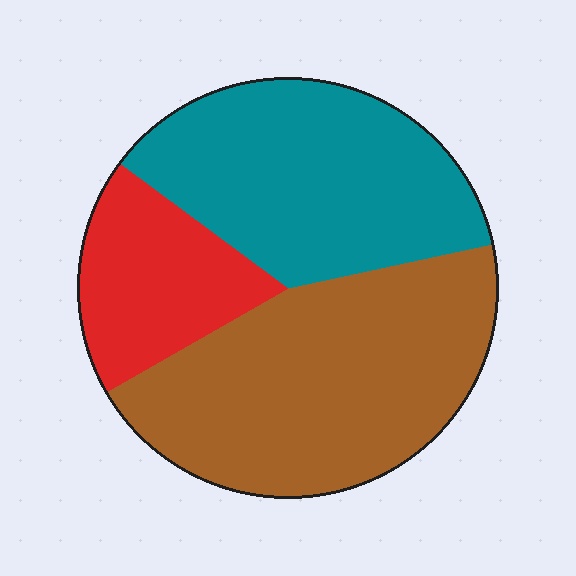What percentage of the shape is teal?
Teal covers about 35% of the shape.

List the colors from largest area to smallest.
From largest to smallest: brown, teal, red.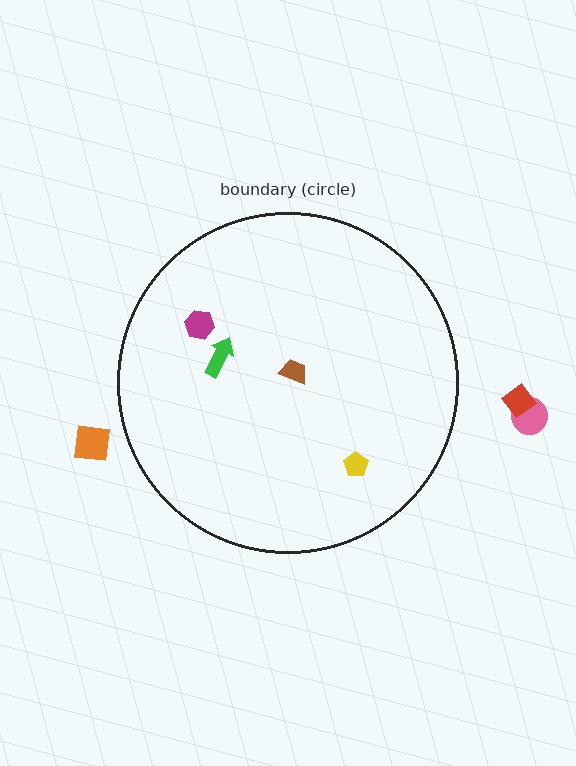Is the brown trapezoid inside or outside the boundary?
Inside.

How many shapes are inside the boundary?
4 inside, 3 outside.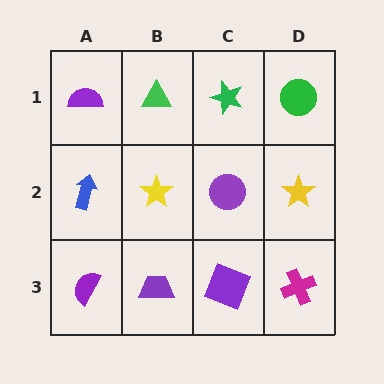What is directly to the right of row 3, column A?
A purple trapezoid.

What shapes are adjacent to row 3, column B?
A yellow star (row 2, column B), a purple semicircle (row 3, column A), a purple square (row 3, column C).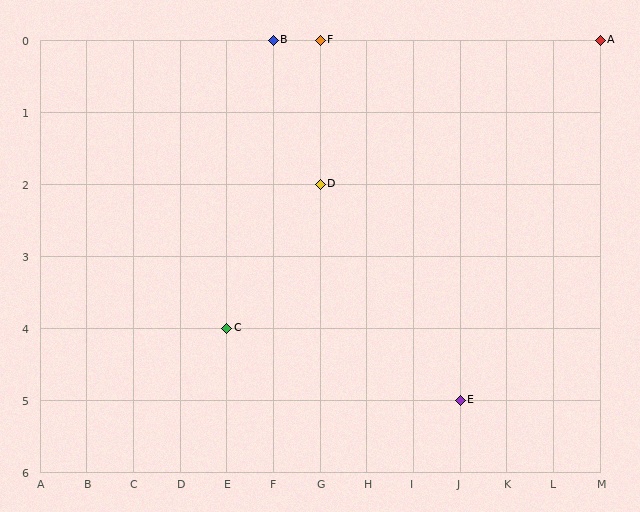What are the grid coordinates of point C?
Point C is at grid coordinates (E, 4).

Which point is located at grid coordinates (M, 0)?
Point A is at (M, 0).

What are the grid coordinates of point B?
Point B is at grid coordinates (F, 0).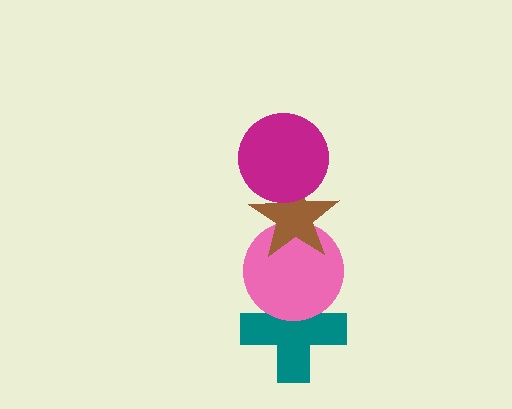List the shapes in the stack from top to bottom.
From top to bottom: the magenta circle, the brown star, the pink circle, the teal cross.